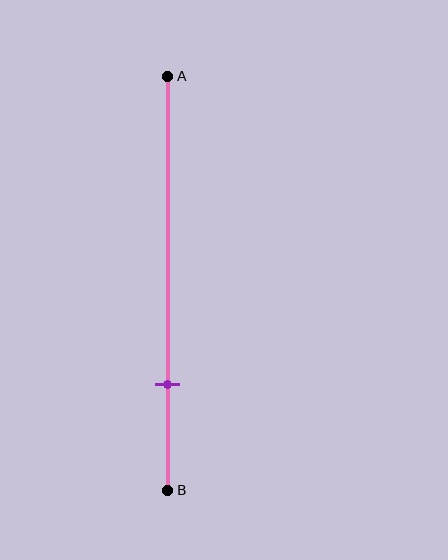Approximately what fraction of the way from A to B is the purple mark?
The purple mark is approximately 75% of the way from A to B.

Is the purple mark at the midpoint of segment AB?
No, the mark is at about 75% from A, not at the 50% midpoint.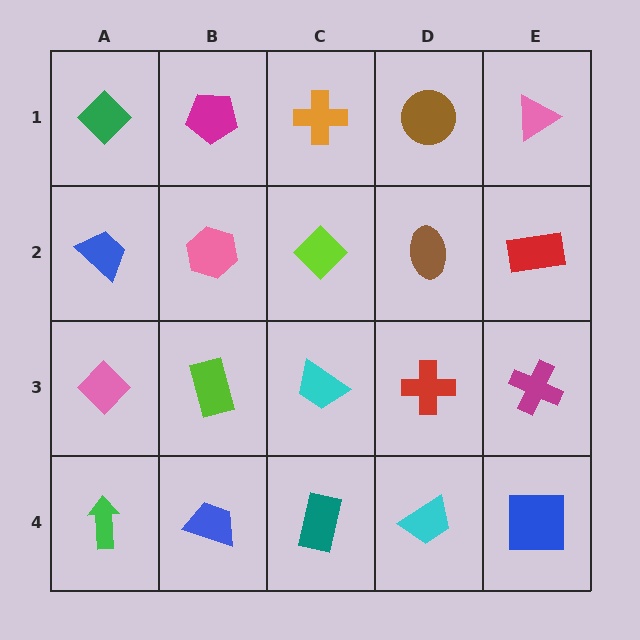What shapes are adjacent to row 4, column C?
A cyan trapezoid (row 3, column C), a blue trapezoid (row 4, column B), a cyan trapezoid (row 4, column D).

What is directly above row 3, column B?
A pink hexagon.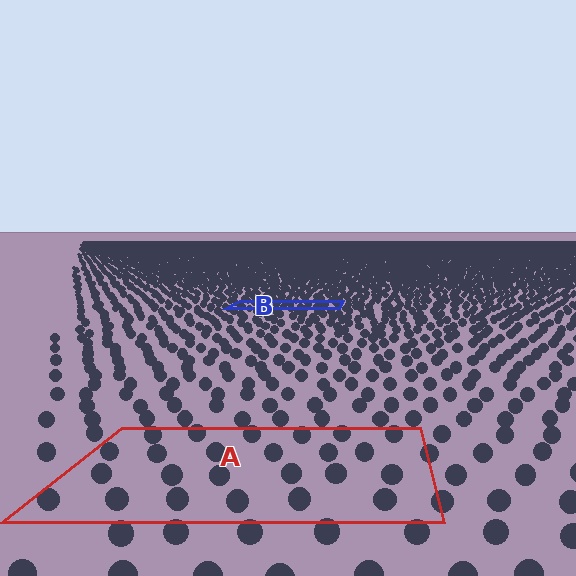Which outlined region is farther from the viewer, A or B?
Region B is farther from the viewer — the texture elements inside it appear smaller and more densely packed.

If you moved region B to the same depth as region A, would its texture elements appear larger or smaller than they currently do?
They would appear larger. At a closer depth, the same texture elements are projected at a bigger on-screen size.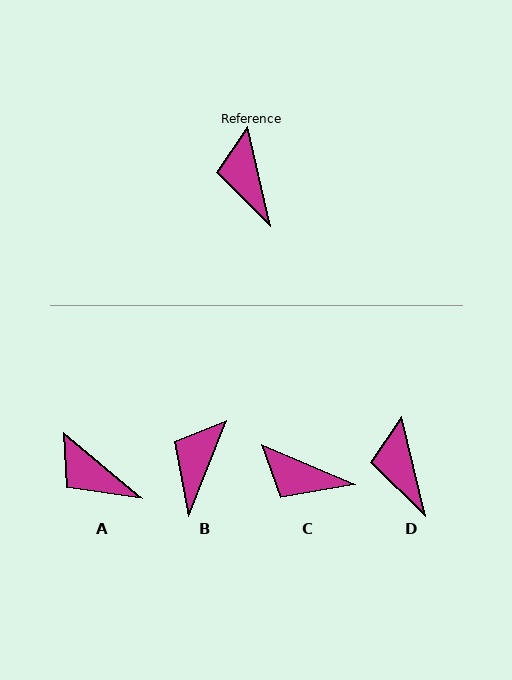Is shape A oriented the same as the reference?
No, it is off by about 37 degrees.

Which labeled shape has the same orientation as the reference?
D.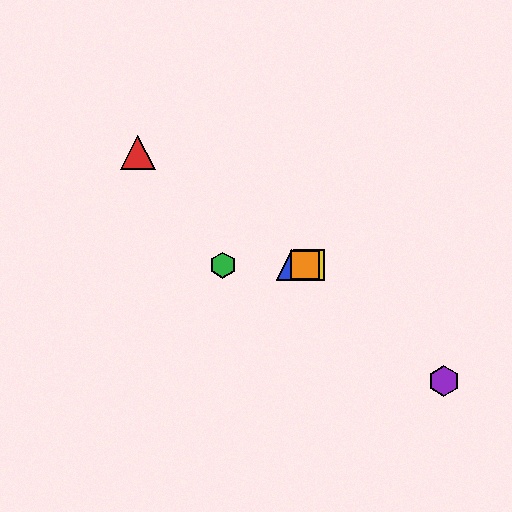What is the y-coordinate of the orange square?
The orange square is at y≈265.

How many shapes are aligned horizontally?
4 shapes (the blue triangle, the green hexagon, the yellow square, the orange square) are aligned horizontally.